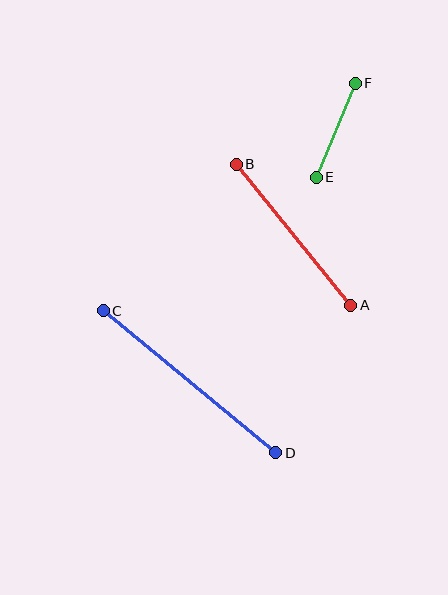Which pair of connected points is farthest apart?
Points C and D are farthest apart.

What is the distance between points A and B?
The distance is approximately 181 pixels.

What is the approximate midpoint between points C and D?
The midpoint is at approximately (189, 382) pixels.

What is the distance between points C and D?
The distance is approximately 223 pixels.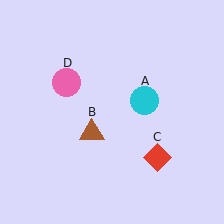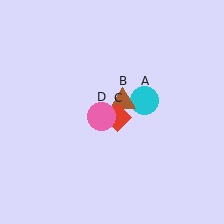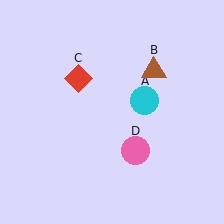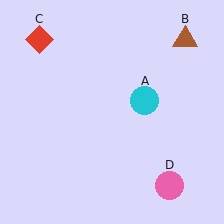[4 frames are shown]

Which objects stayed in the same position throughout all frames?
Cyan circle (object A) remained stationary.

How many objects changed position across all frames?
3 objects changed position: brown triangle (object B), red diamond (object C), pink circle (object D).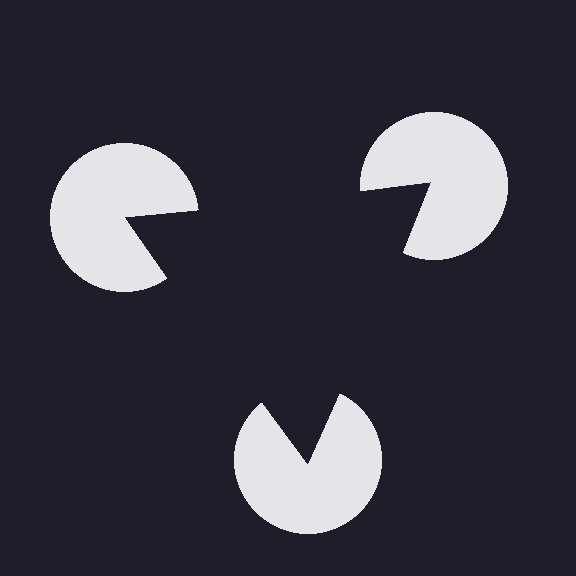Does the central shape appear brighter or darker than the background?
It typically appears slightly darker than the background, even though no actual brightness change is drawn.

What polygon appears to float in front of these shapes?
An illusory triangle — its edges are inferred from the aligned wedge cuts in the pac-man discs, not physically drawn.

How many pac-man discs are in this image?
There are 3 — one at each vertex of the illusory triangle.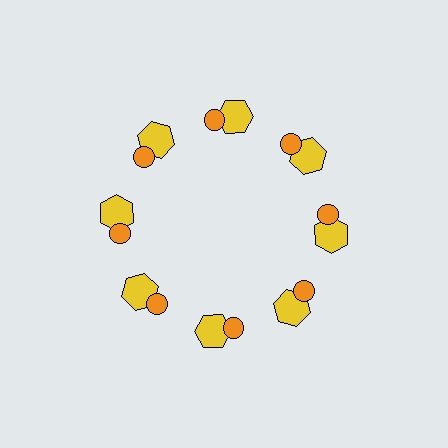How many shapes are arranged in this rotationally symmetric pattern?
There are 16 shapes, arranged in 8 groups of 2.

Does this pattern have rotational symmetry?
Yes, this pattern has 8-fold rotational symmetry. It looks the same after rotating 45 degrees around the center.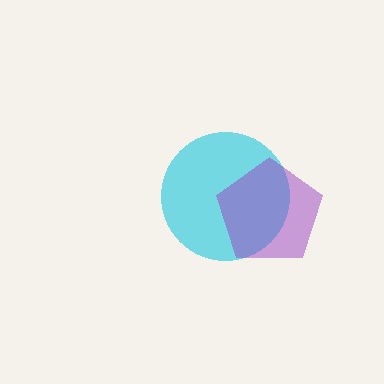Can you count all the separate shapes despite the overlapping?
Yes, there are 2 separate shapes.